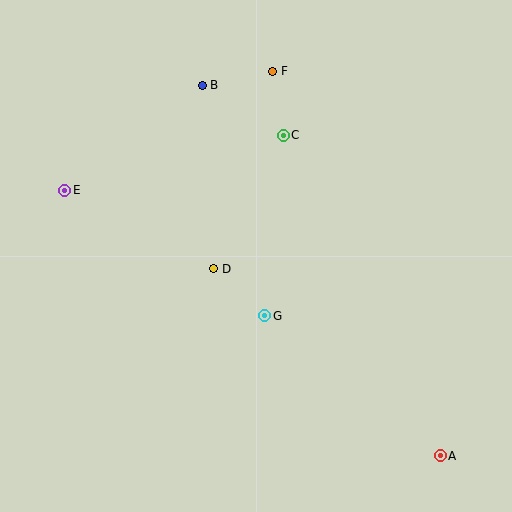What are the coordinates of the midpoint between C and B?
The midpoint between C and B is at (243, 110).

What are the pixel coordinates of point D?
Point D is at (214, 269).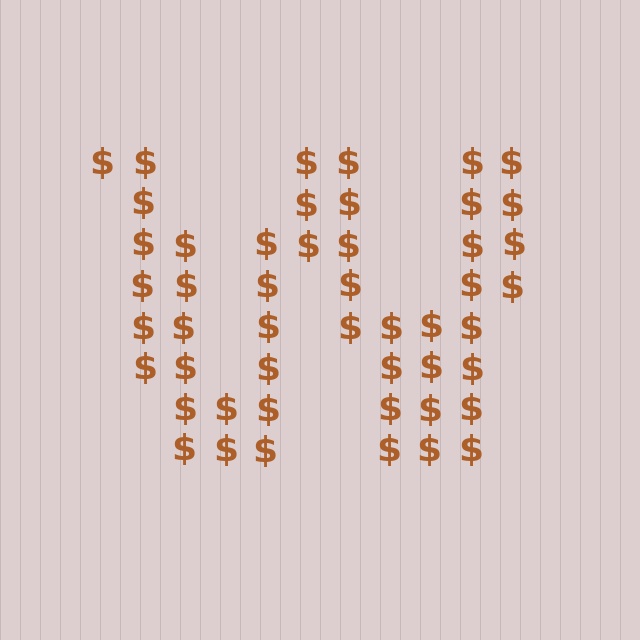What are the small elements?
The small elements are dollar signs.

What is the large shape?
The large shape is the letter W.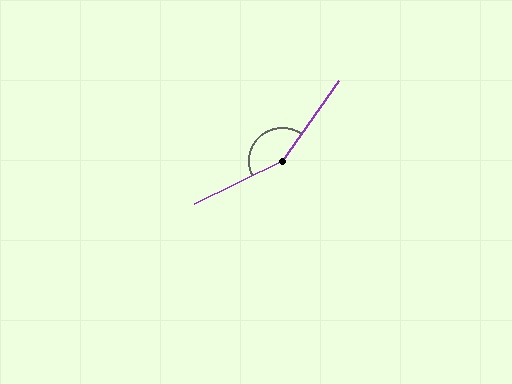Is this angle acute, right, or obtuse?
It is obtuse.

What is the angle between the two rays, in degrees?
Approximately 152 degrees.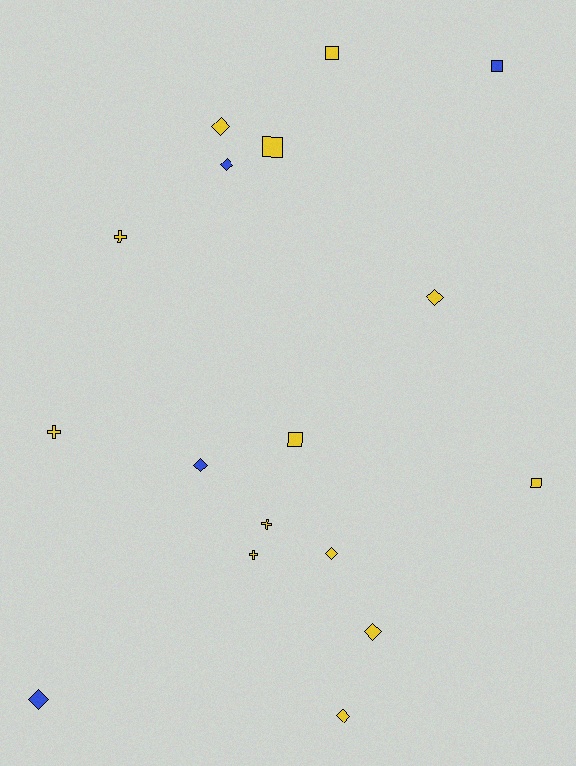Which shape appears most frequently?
Diamond, with 8 objects.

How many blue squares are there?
There is 1 blue square.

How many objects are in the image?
There are 17 objects.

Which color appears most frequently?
Yellow, with 13 objects.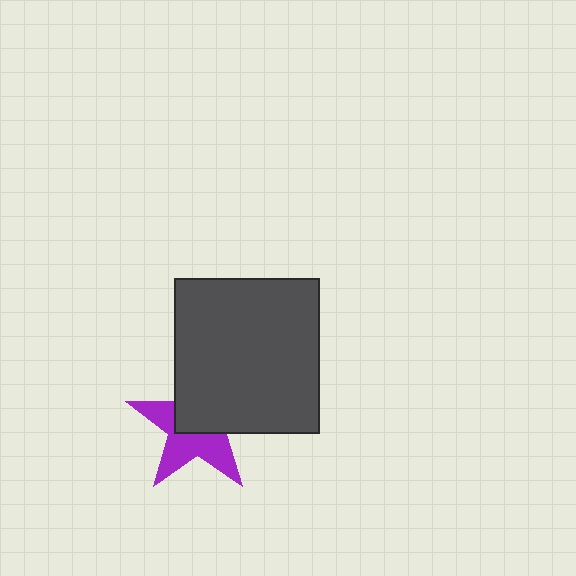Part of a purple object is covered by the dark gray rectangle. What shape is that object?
It is a star.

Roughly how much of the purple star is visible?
About half of it is visible (roughly 50%).